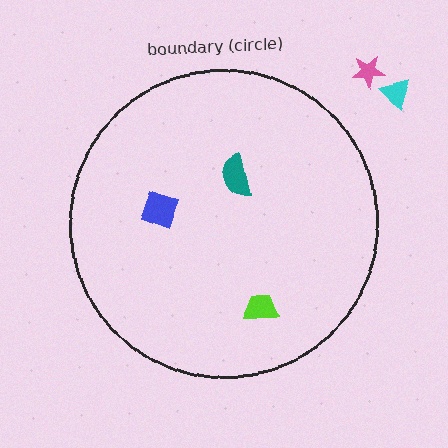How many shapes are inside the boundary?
3 inside, 2 outside.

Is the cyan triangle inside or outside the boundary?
Outside.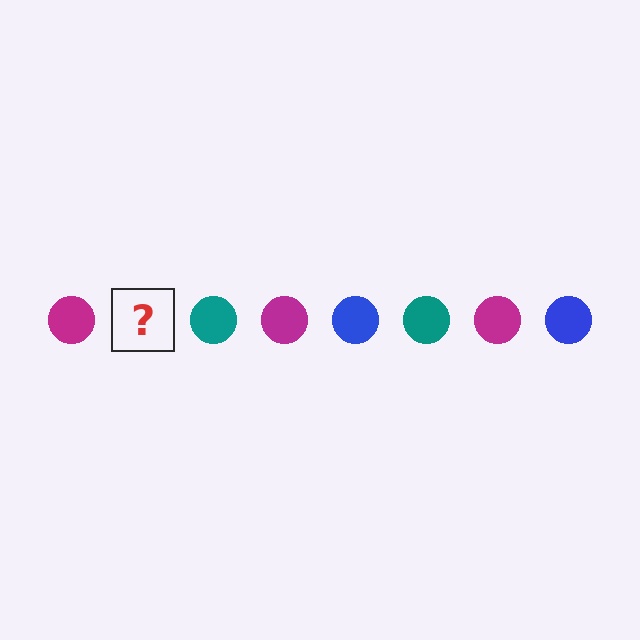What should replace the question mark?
The question mark should be replaced with a blue circle.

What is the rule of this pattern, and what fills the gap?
The rule is that the pattern cycles through magenta, blue, teal circles. The gap should be filled with a blue circle.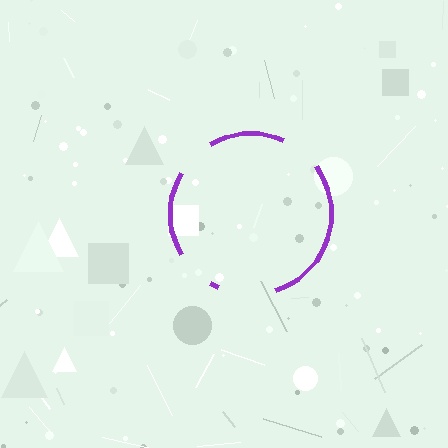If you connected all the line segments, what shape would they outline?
They would outline a circle.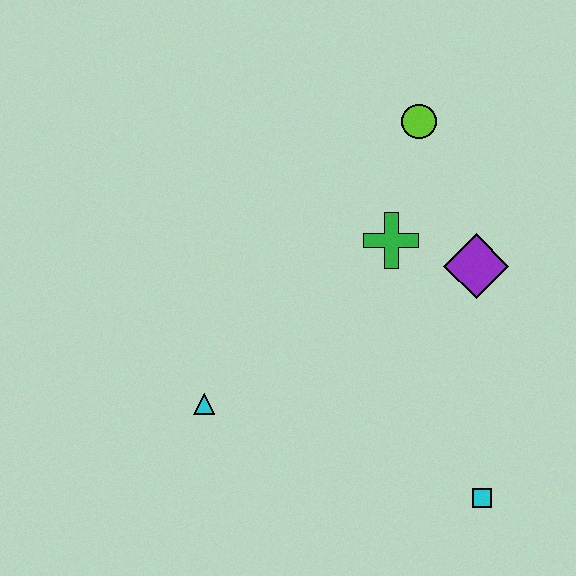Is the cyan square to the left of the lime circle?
No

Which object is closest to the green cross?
The purple diamond is closest to the green cross.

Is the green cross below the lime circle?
Yes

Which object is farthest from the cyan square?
The lime circle is farthest from the cyan square.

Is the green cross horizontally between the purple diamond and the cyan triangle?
Yes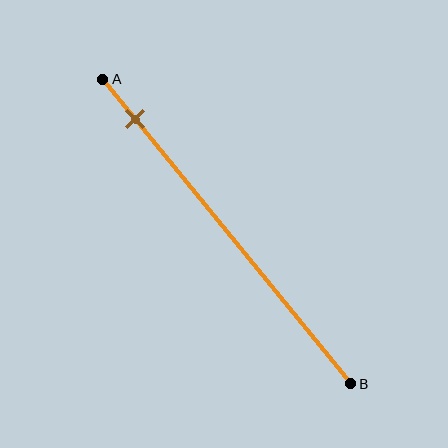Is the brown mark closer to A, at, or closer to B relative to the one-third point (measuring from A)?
The brown mark is closer to point A than the one-third point of segment AB.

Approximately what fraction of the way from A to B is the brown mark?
The brown mark is approximately 15% of the way from A to B.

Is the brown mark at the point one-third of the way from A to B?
No, the mark is at about 15% from A, not at the 33% one-third point.